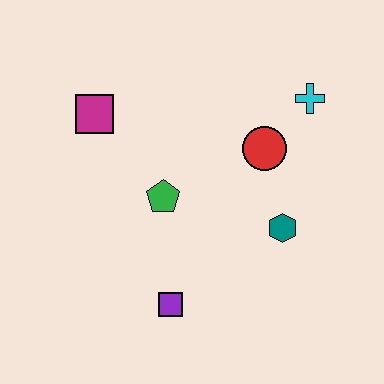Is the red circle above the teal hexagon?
Yes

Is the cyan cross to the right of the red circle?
Yes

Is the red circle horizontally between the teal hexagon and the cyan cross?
No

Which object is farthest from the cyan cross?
The purple square is farthest from the cyan cross.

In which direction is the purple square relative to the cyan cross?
The purple square is below the cyan cross.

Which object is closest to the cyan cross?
The red circle is closest to the cyan cross.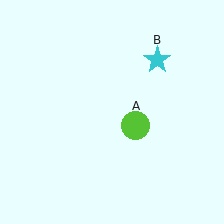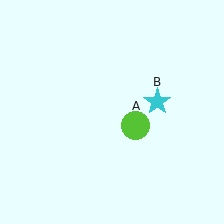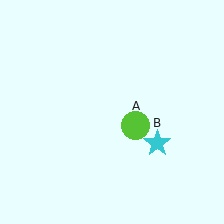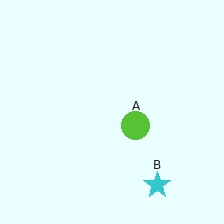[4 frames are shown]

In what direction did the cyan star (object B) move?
The cyan star (object B) moved down.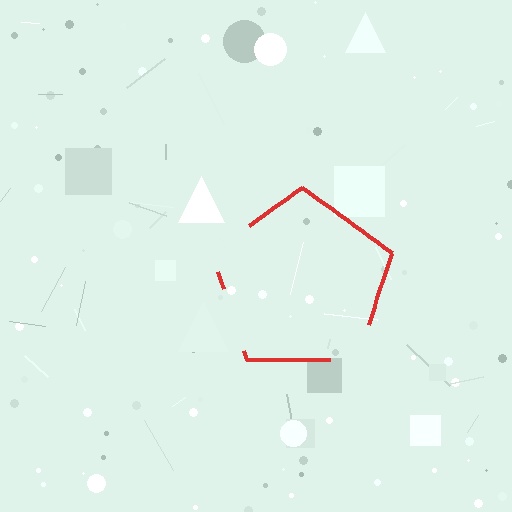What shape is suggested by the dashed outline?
The dashed outline suggests a pentagon.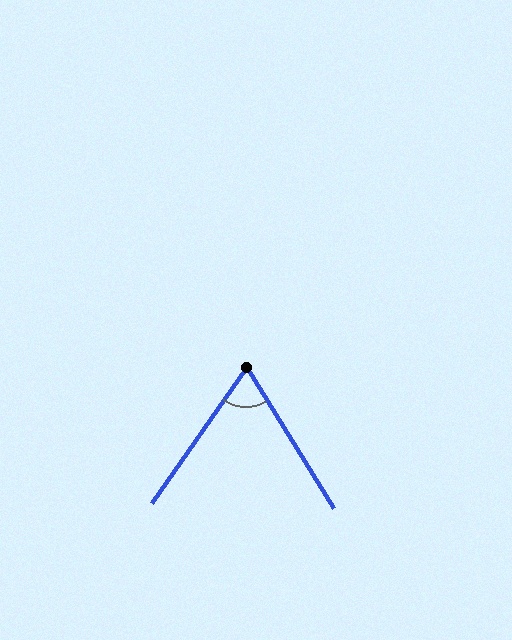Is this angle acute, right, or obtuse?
It is acute.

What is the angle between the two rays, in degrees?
Approximately 67 degrees.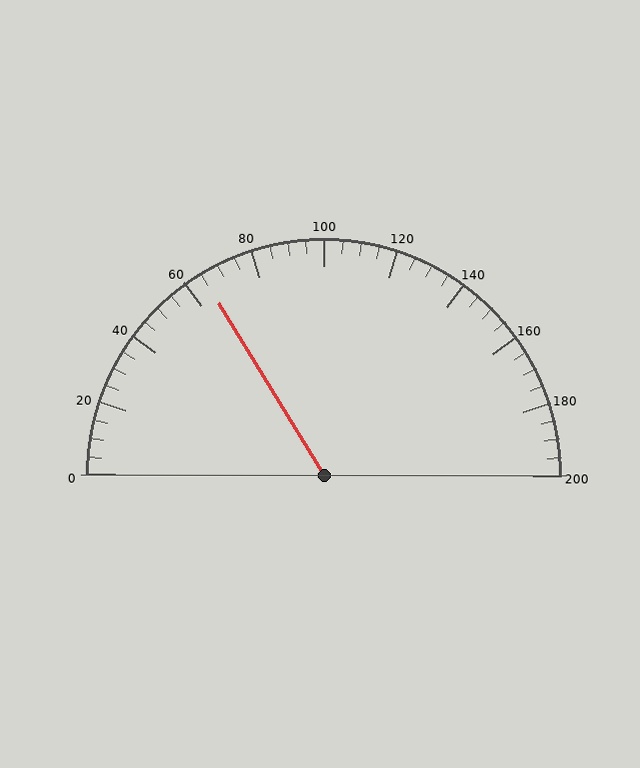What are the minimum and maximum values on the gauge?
The gauge ranges from 0 to 200.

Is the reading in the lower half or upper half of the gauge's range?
The reading is in the lower half of the range (0 to 200).